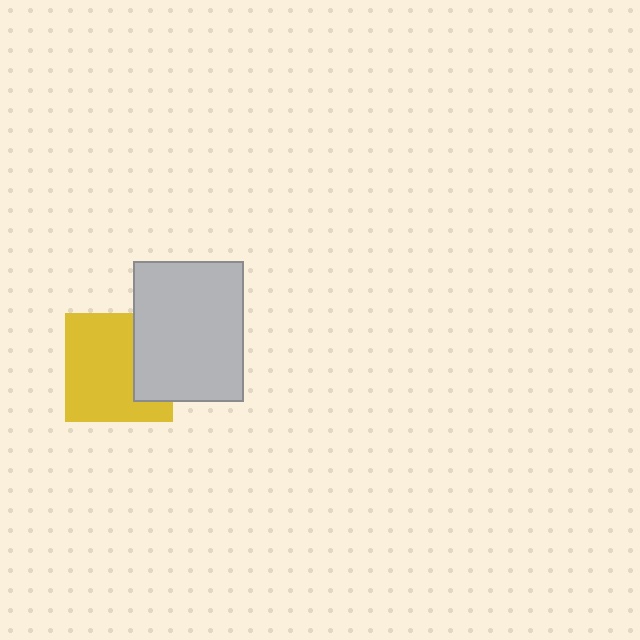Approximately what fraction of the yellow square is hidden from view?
Roughly 30% of the yellow square is hidden behind the light gray rectangle.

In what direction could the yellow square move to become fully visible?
The yellow square could move left. That would shift it out from behind the light gray rectangle entirely.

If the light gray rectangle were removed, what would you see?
You would see the complete yellow square.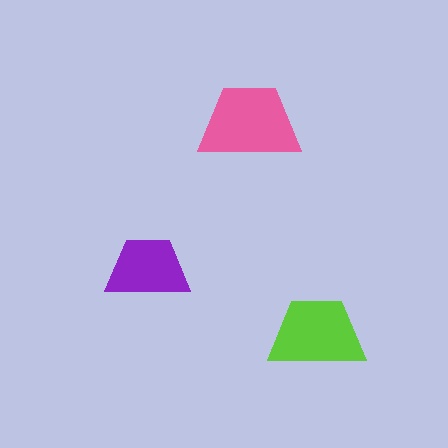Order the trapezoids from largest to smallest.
the pink one, the lime one, the purple one.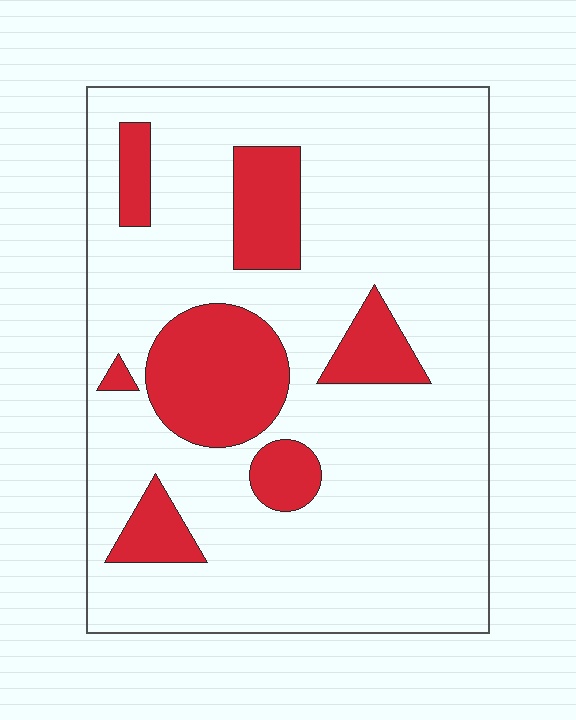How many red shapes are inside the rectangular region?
7.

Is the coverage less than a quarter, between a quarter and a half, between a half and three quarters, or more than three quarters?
Less than a quarter.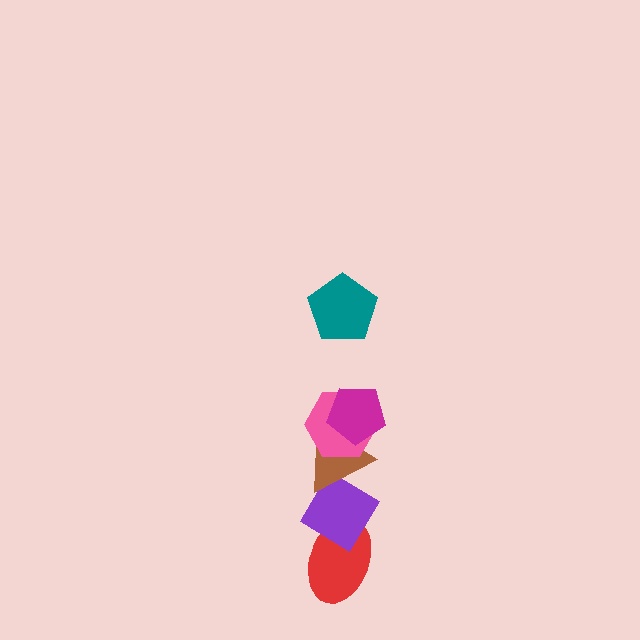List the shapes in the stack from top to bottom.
From top to bottom: the teal pentagon, the magenta pentagon, the pink hexagon, the brown triangle, the purple diamond, the red ellipse.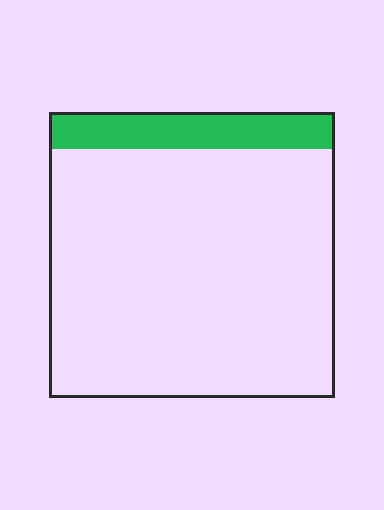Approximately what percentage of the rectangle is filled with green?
Approximately 15%.